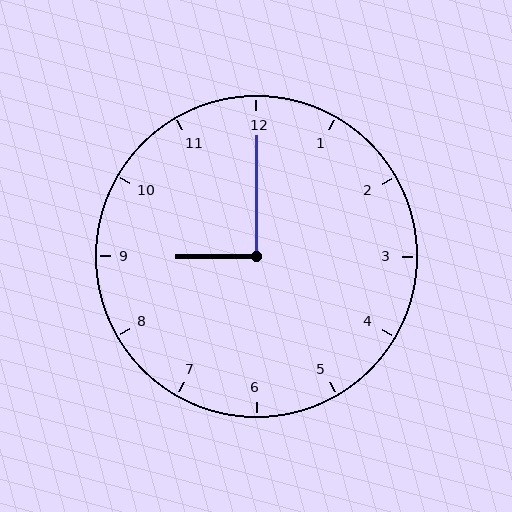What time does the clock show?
9:00.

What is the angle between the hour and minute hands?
Approximately 90 degrees.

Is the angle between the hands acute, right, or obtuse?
It is right.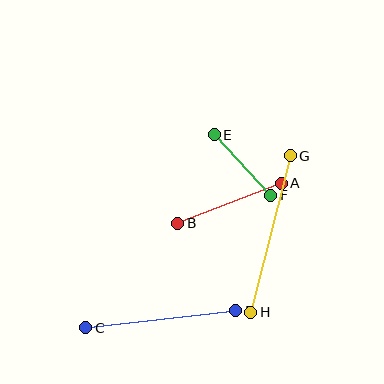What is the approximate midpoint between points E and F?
The midpoint is at approximately (242, 165) pixels.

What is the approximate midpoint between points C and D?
The midpoint is at approximately (161, 319) pixels.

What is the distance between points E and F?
The distance is approximately 83 pixels.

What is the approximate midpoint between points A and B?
The midpoint is at approximately (229, 203) pixels.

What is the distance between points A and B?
The distance is approximately 111 pixels.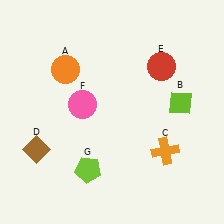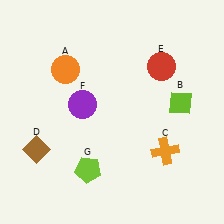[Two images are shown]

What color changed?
The circle (F) changed from pink in Image 1 to purple in Image 2.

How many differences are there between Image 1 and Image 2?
There is 1 difference between the two images.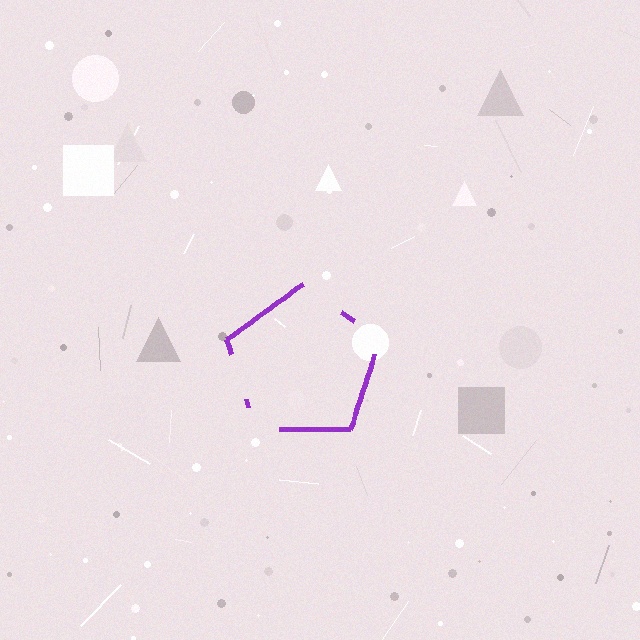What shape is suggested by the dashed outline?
The dashed outline suggests a pentagon.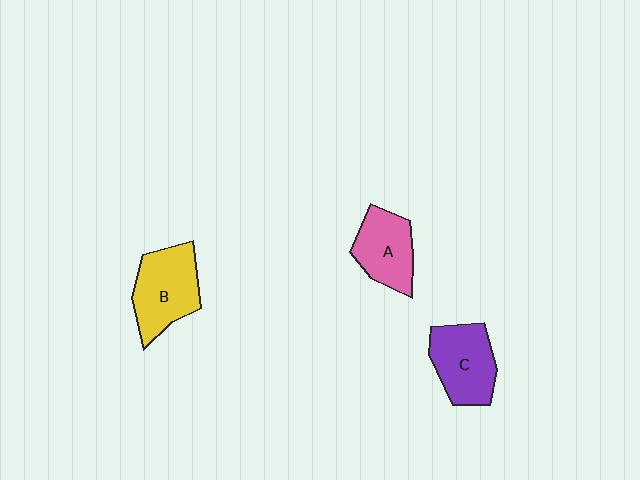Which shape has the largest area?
Shape B (yellow).